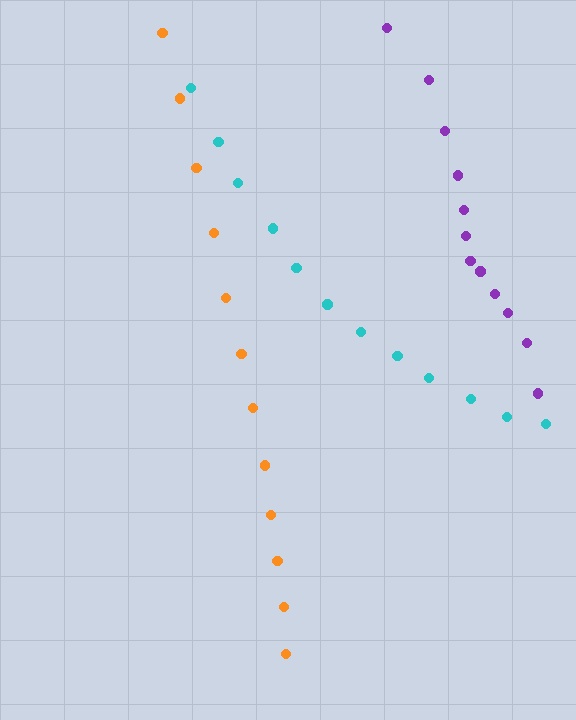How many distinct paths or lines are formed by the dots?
There are 3 distinct paths.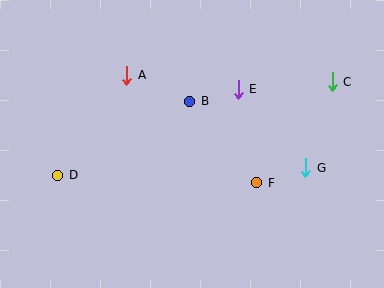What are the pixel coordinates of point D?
Point D is at (57, 175).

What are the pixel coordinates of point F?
Point F is at (257, 183).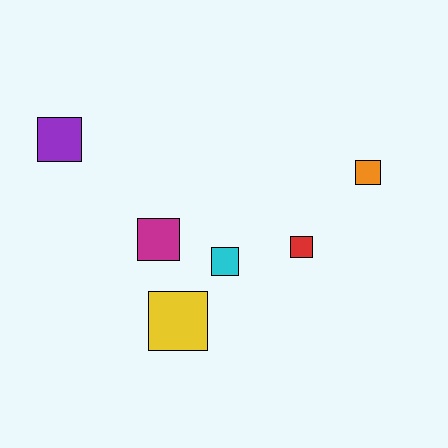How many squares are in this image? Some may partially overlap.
There are 6 squares.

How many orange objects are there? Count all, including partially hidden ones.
There is 1 orange object.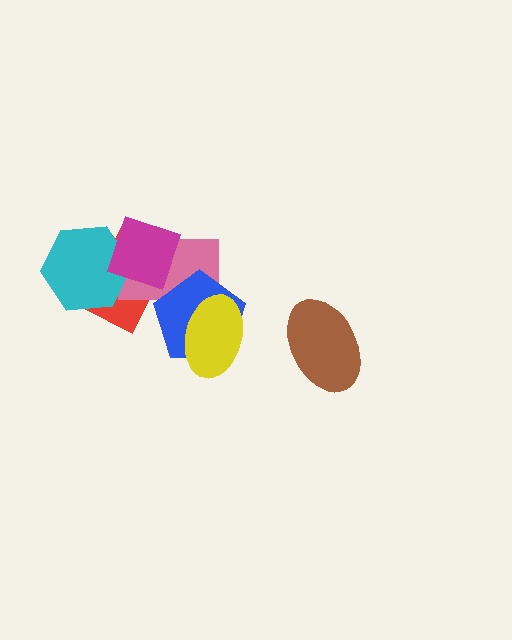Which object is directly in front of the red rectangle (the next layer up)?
The pink rectangle is directly in front of the red rectangle.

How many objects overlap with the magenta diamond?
3 objects overlap with the magenta diamond.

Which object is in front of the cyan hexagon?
The magenta diamond is in front of the cyan hexagon.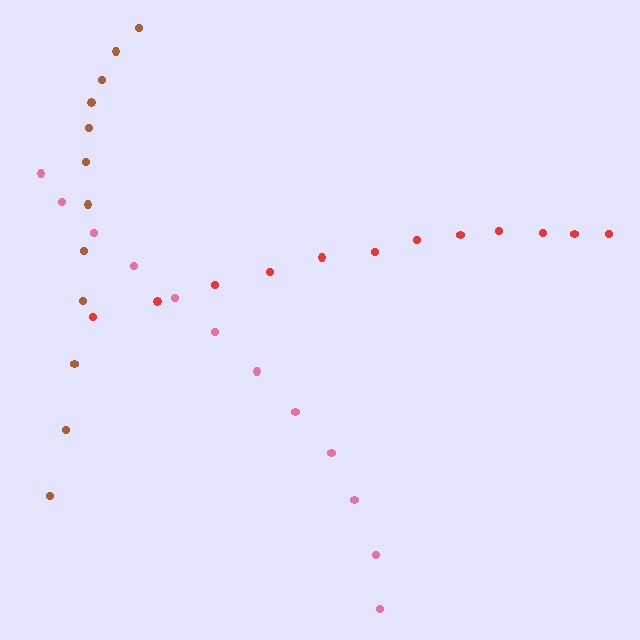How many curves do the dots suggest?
There are 3 distinct paths.